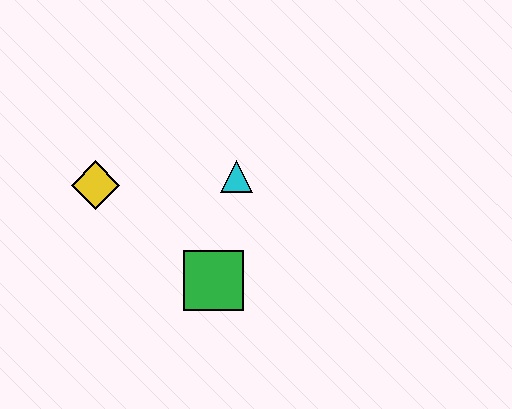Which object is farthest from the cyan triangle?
The yellow diamond is farthest from the cyan triangle.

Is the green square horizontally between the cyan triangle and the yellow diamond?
Yes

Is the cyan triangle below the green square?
No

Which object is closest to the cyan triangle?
The green square is closest to the cyan triangle.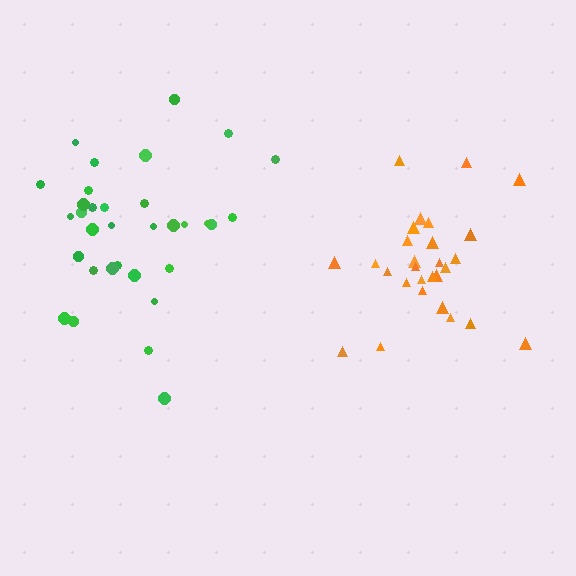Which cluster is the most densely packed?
Orange.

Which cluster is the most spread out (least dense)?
Green.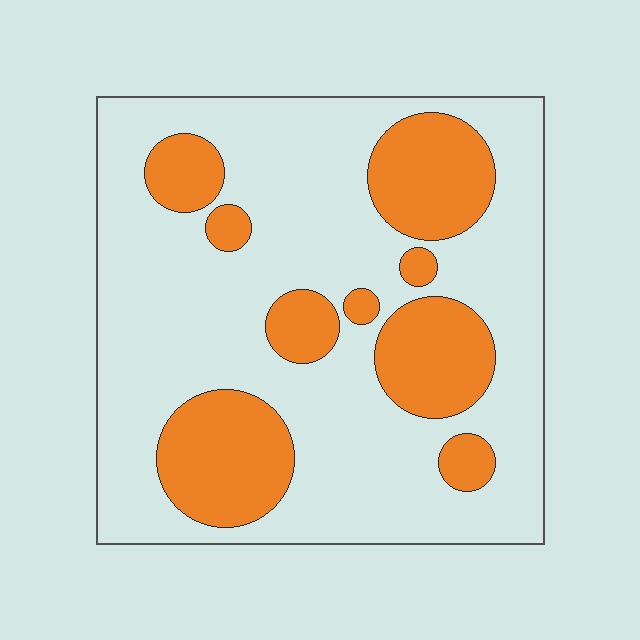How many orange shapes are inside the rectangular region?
9.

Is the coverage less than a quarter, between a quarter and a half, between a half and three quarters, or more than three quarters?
Between a quarter and a half.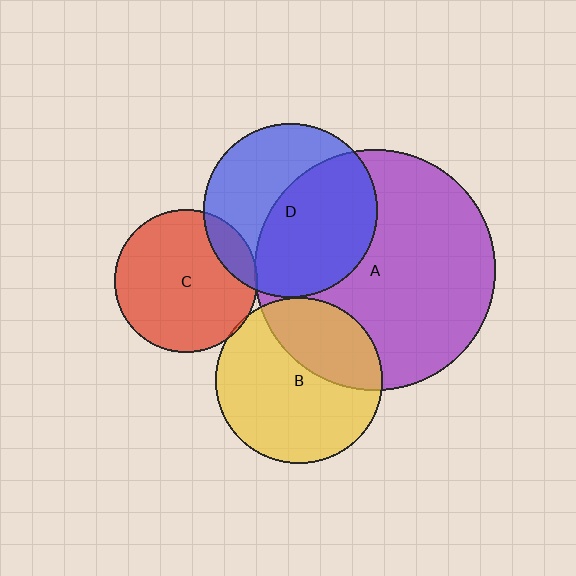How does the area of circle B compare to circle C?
Approximately 1.4 times.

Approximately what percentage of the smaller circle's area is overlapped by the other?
Approximately 5%.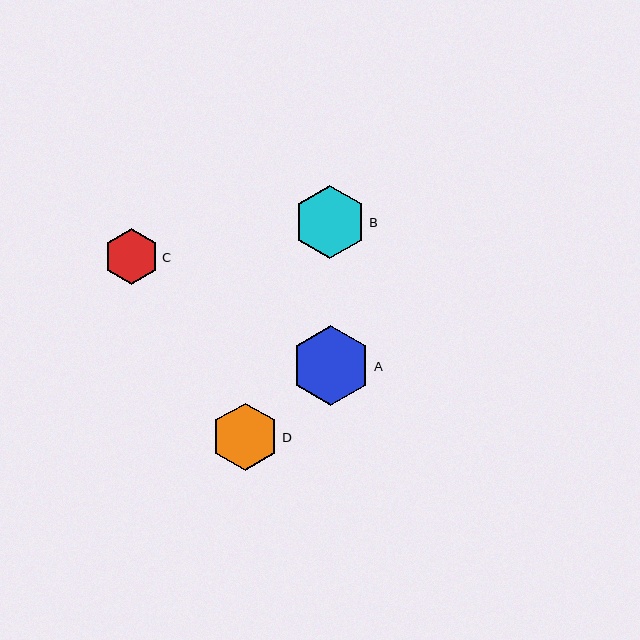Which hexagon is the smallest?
Hexagon C is the smallest with a size of approximately 56 pixels.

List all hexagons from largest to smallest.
From largest to smallest: A, B, D, C.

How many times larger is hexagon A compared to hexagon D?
Hexagon A is approximately 1.2 times the size of hexagon D.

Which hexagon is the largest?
Hexagon A is the largest with a size of approximately 80 pixels.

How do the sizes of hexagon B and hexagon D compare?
Hexagon B and hexagon D are approximately the same size.